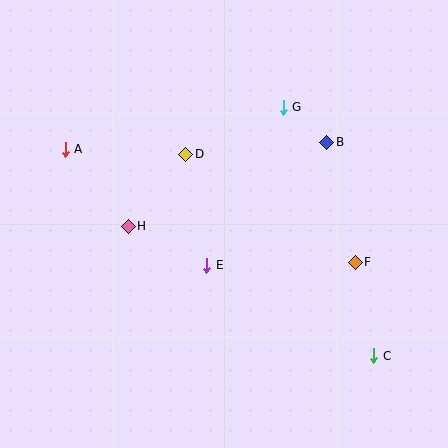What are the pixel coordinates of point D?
Point D is at (186, 154).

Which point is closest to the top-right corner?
Point B is closest to the top-right corner.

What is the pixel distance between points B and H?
The distance between B and H is 216 pixels.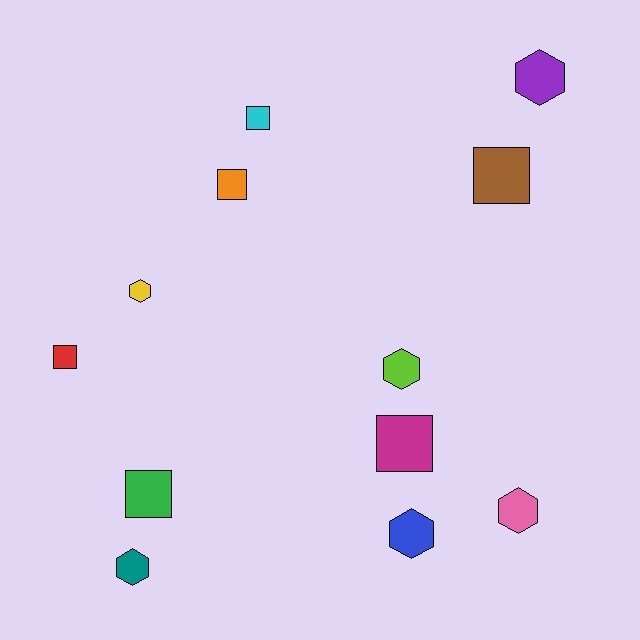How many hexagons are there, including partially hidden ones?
There are 6 hexagons.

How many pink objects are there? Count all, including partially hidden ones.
There is 1 pink object.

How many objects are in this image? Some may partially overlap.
There are 12 objects.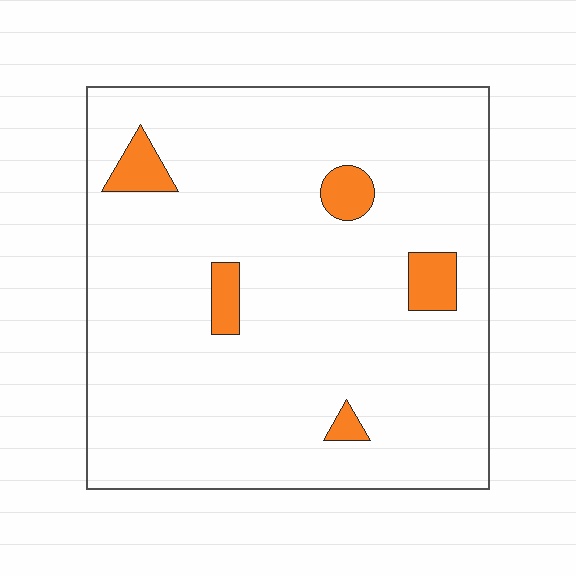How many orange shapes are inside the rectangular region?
5.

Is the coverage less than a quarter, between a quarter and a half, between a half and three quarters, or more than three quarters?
Less than a quarter.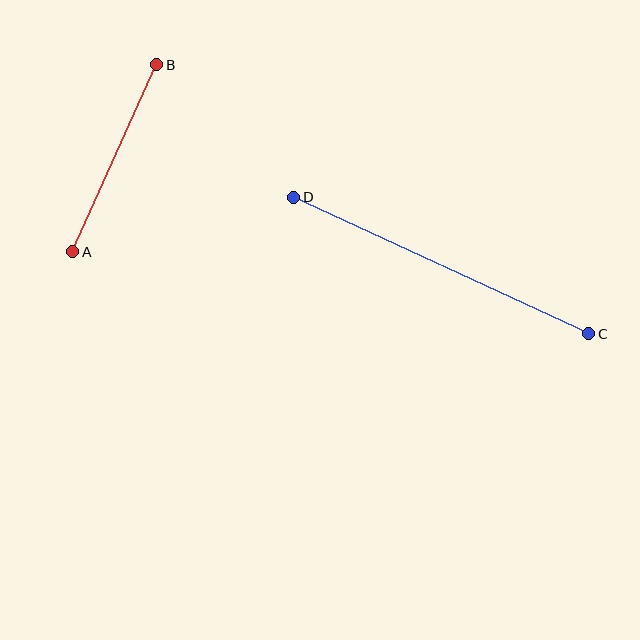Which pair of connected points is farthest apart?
Points C and D are farthest apart.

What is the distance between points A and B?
The distance is approximately 205 pixels.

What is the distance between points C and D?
The distance is approximately 325 pixels.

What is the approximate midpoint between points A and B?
The midpoint is at approximately (115, 158) pixels.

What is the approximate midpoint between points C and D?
The midpoint is at approximately (441, 265) pixels.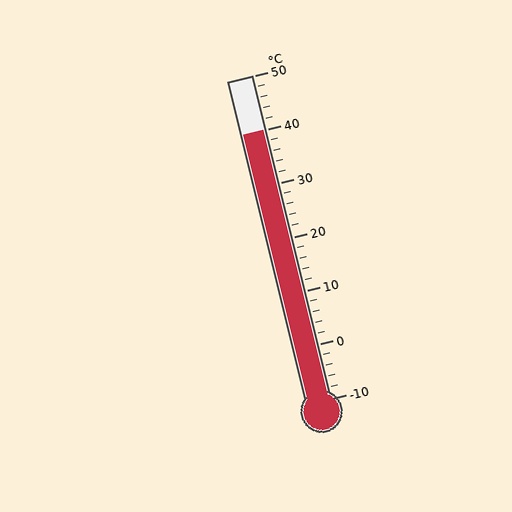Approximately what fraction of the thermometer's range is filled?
The thermometer is filled to approximately 85% of its range.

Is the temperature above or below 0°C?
The temperature is above 0°C.